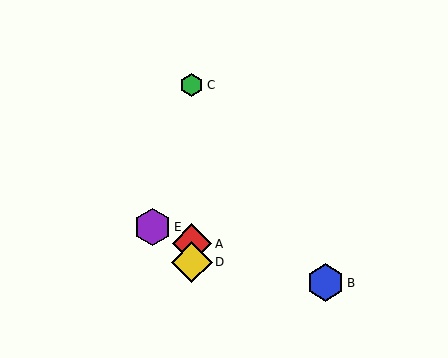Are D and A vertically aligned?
Yes, both are at x≈192.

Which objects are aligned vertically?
Objects A, C, D are aligned vertically.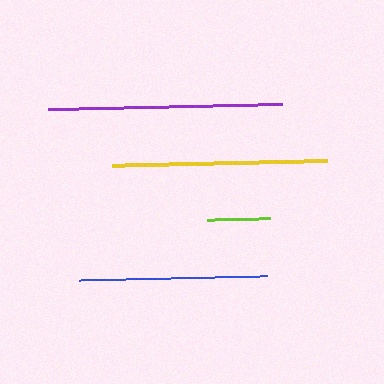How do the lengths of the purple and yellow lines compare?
The purple and yellow lines are approximately the same length.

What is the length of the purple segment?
The purple segment is approximately 234 pixels long.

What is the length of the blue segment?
The blue segment is approximately 188 pixels long.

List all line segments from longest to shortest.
From longest to shortest: purple, yellow, blue, lime.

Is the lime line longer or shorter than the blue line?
The blue line is longer than the lime line.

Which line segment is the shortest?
The lime line is the shortest at approximately 63 pixels.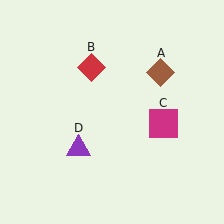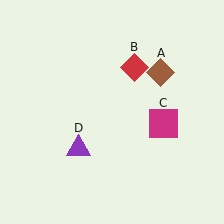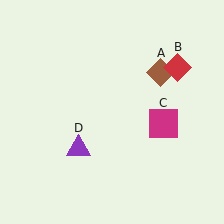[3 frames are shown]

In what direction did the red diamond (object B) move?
The red diamond (object B) moved right.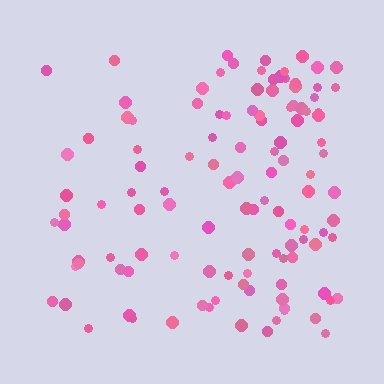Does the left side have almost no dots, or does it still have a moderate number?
Still a moderate number, just noticeably fewer than the right.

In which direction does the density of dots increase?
From left to right, with the right side densest.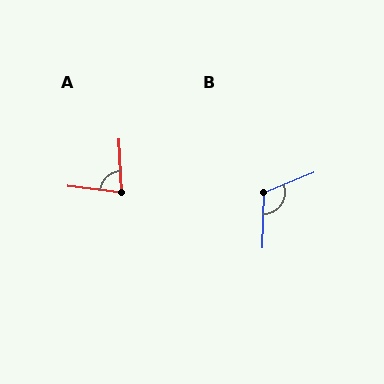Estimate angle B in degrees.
Approximately 113 degrees.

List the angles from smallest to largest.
A (81°), B (113°).